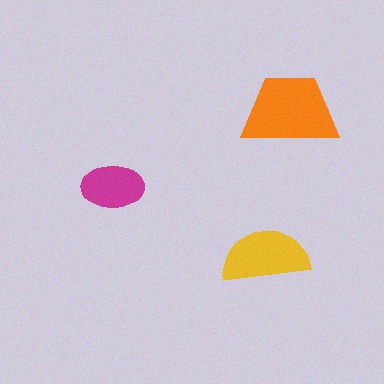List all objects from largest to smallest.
The orange trapezoid, the yellow semicircle, the magenta ellipse.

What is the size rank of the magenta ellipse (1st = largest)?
3rd.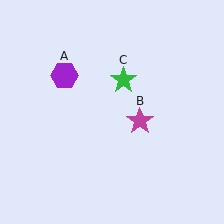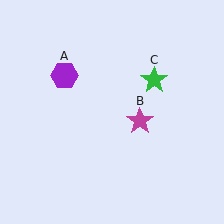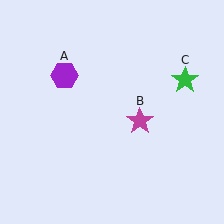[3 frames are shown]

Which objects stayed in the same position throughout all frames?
Purple hexagon (object A) and magenta star (object B) remained stationary.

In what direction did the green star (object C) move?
The green star (object C) moved right.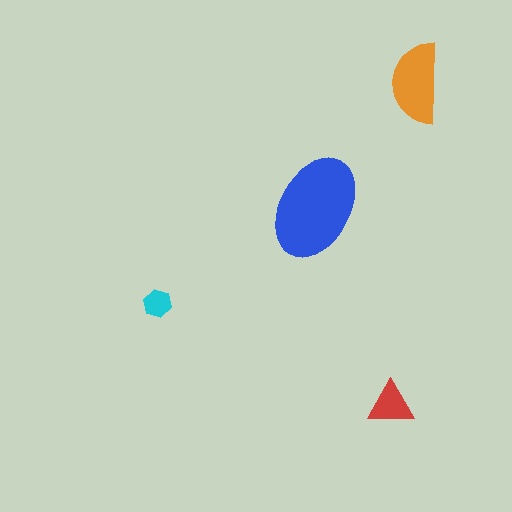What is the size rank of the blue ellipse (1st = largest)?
1st.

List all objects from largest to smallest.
The blue ellipse, the orange semicircle, the red triangle, the cyan hexagon.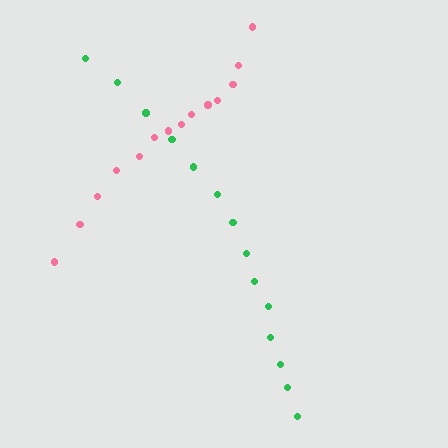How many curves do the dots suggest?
There are 2 distinct paths.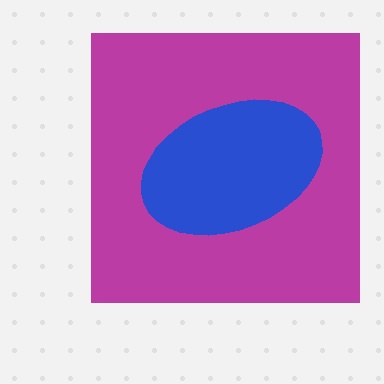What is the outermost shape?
The magenta square.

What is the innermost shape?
The blue ellipse.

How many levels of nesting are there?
2.